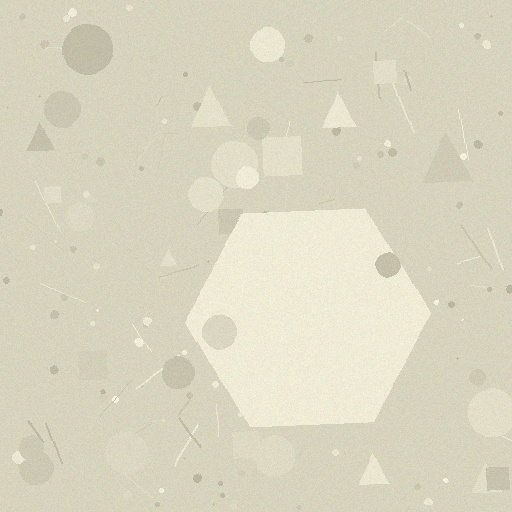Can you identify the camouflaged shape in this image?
The camouflaged shape is a hexagon.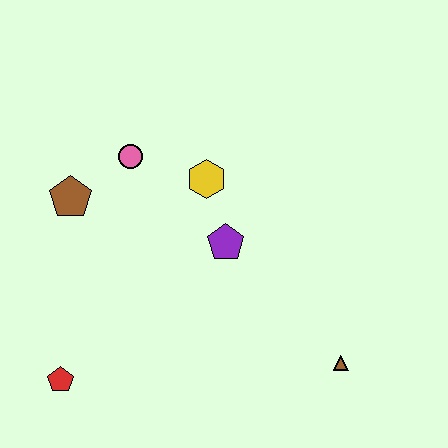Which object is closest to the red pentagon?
The brown pentagon is closest to the red pentagon.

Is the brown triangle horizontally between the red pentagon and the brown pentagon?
No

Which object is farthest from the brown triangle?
The brown pentagon is farthest from the brown triangle.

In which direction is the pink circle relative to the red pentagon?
The pink circle is above the red pentagon.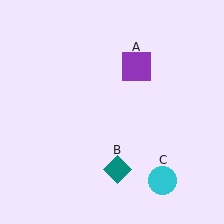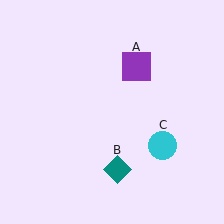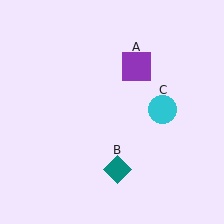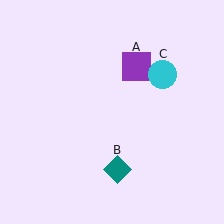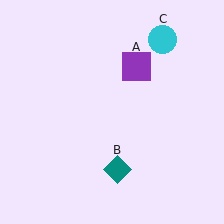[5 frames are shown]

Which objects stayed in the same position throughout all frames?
Purple square (object A) and teal diamond (object B) remained stationary.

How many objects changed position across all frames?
1 object changed position: cyan circle (object C).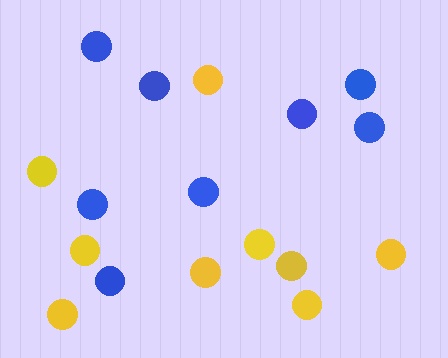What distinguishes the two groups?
There are 2 groups: one group of blue circles (8) and one group of yellow circles (9).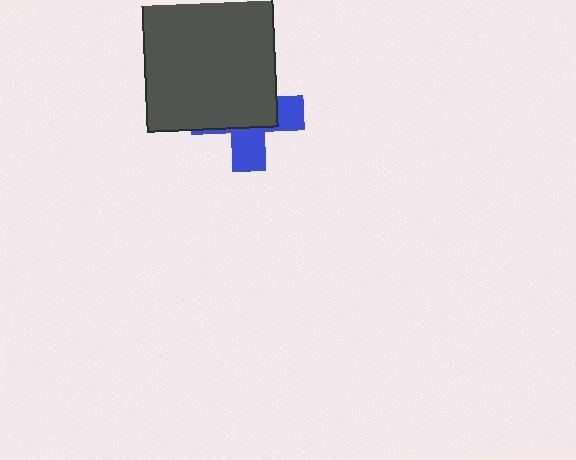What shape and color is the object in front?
The object in front is a dark gray rectangle.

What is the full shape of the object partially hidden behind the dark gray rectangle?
The partially hidden object is a blue cross.